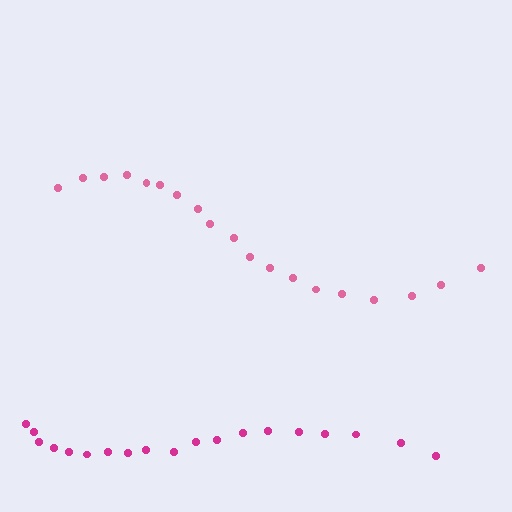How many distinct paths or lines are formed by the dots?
There are 2 distinct paths.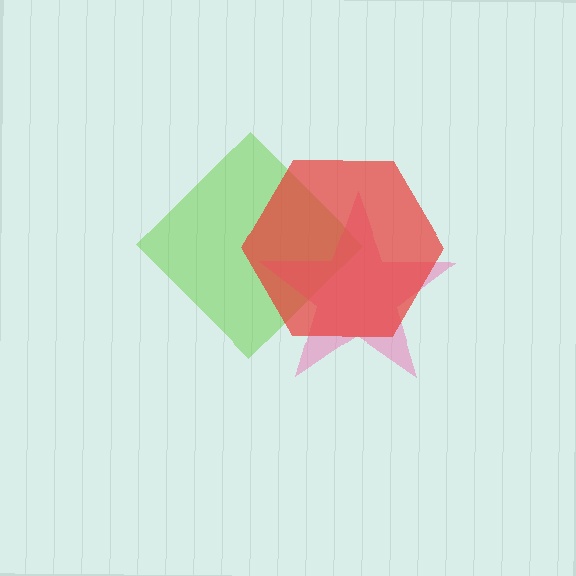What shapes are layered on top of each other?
The layered shapes are: a lime diamond, a pink star, a red hexagon.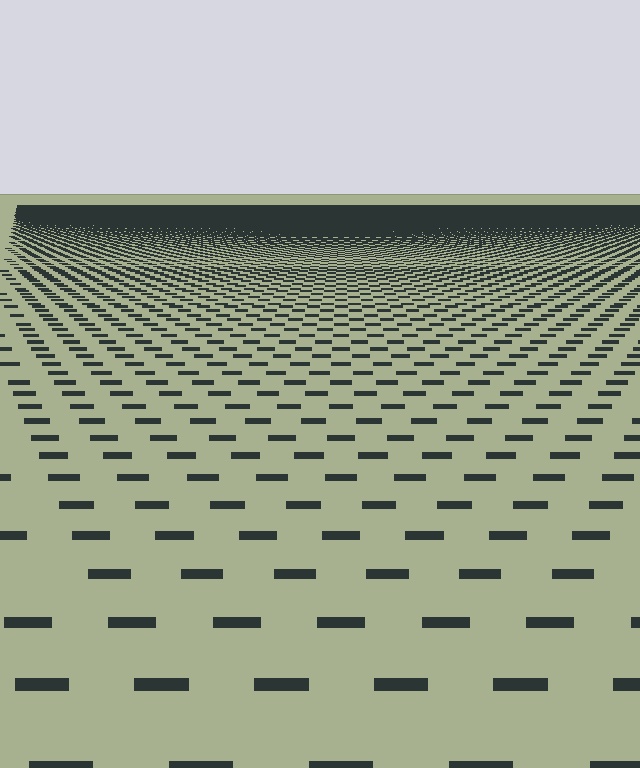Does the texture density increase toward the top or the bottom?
Density increases toward the top.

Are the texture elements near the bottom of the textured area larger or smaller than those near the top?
Larger. Near the bottom, elements are closer to the viewer and appear at a bigger on-screen size.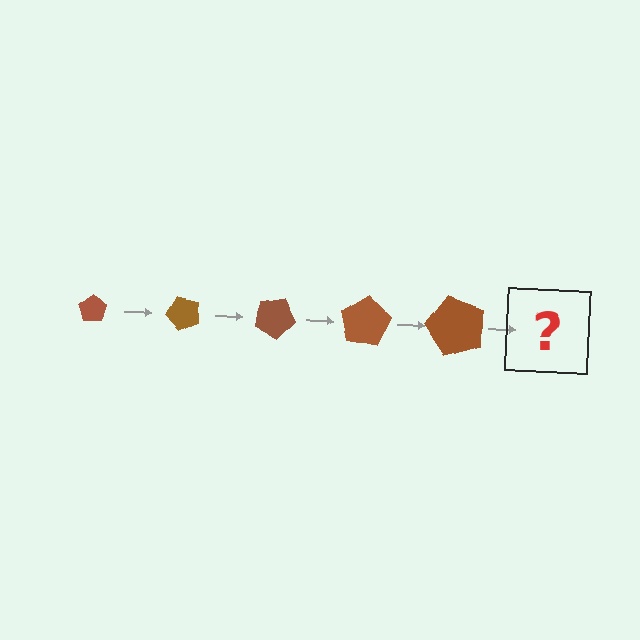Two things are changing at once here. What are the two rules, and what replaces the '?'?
The two rules are that the pentagon grows larger each step and it rotates 50 degrees each step. The '?' should be a pentagon, larger than the previous one and rotated 250 degrees from the start.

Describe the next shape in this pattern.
It should be a pentagon, larger than the previous one and rotated 250 degrees from the start.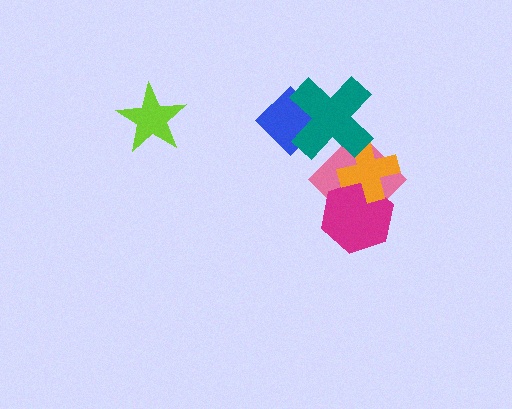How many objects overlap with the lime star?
0 objects overlap with the lime star.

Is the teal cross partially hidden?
No, no other shape covers it.